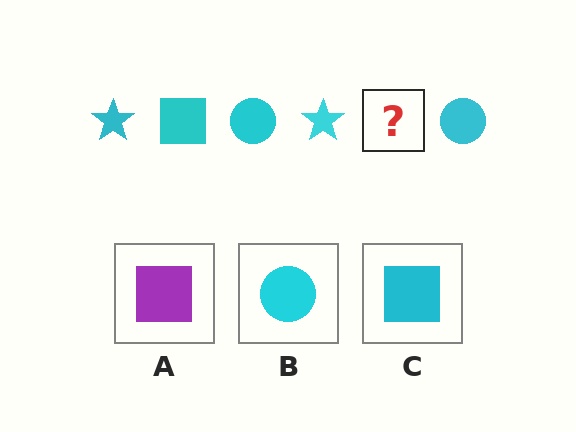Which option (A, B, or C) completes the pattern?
C.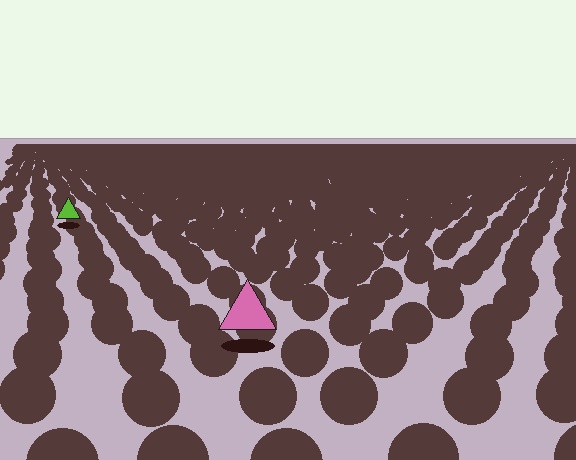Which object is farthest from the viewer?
The lime triangle is farthest from the viewer. It appears smaller and the ground texture around it is denser.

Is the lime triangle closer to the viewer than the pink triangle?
No. The pink triangle is closer — you can tell from the texture gradient: the ground texture is coarser near it.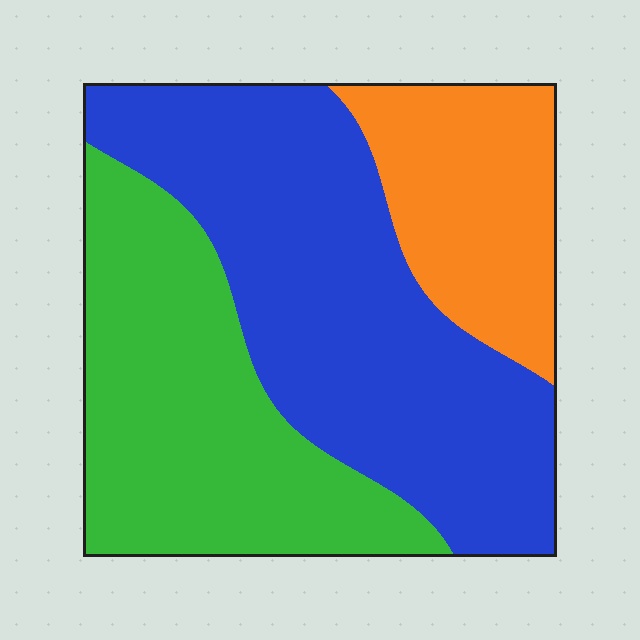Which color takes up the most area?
Blue, at roughly 45%.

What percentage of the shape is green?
Green covers 34% of the shape.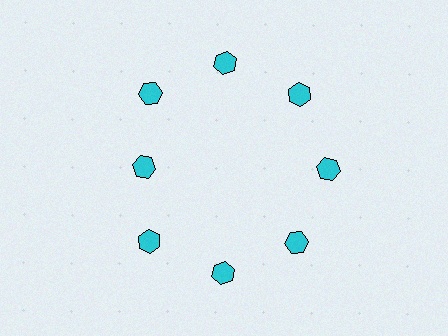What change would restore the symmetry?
The symmetry would be restored by moving it outward, back onto the ring so that all 8 hexagons sit at equal angles and equal distance from the center.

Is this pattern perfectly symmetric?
No. The 8 cyan hexagons are arranged in a ring, but one element near the 9 o'clock position is pulled inward toward the center, breaking the 8-fold rotational symmetry.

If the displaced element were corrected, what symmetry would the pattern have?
It would have 8-fold rotational symmetry — the pattern would map onto itself every 45 degrees.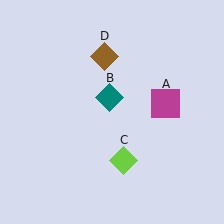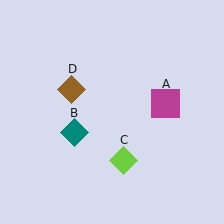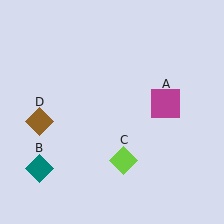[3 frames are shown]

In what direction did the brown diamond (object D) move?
The brown diamond (object D) moved down and to the left.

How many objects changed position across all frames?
2 objects changed position: teal diamond (object B), brown diamond (object D).